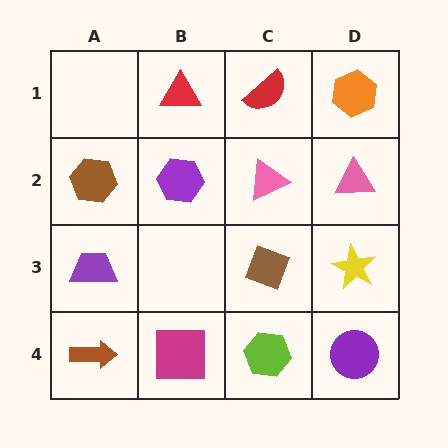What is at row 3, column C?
A brown diamond.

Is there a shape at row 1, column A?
No, that cell is empty.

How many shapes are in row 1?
3 shapes.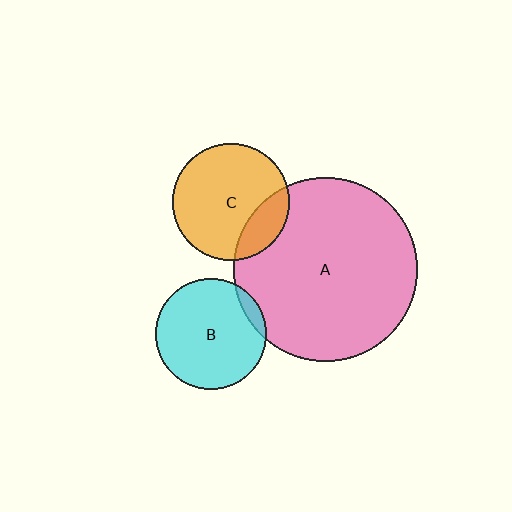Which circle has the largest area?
Circle A (pink).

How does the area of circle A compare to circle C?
Approximately 2.5 times.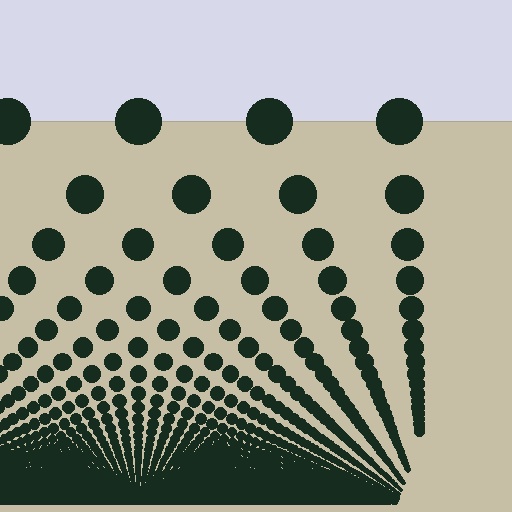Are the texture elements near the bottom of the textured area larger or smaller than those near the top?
Smaller. The gradient is inverted — elements near the bottom are smaller and denser.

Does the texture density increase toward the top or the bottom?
Density increases toward the bottom.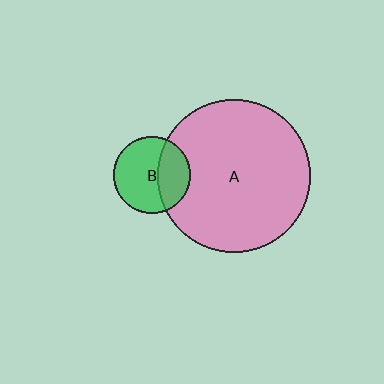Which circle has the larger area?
Circle A (pink).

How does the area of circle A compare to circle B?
Approximately 3.9 times.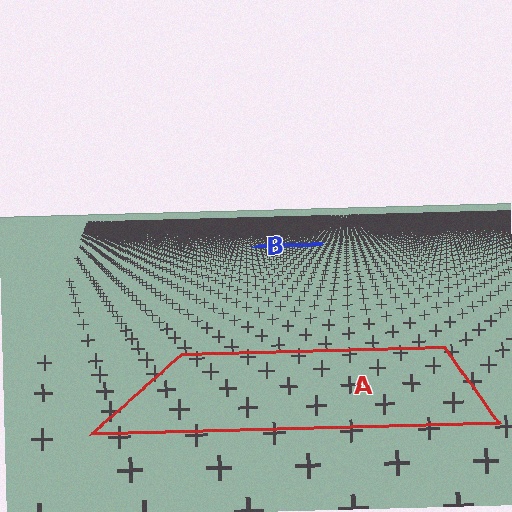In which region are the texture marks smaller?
The texture marks are smaller in region B, because it is farther away.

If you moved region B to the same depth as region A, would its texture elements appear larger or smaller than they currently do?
They would appear larger. At a closer depth, the same texture elements are projected at a bigger on-screen size.